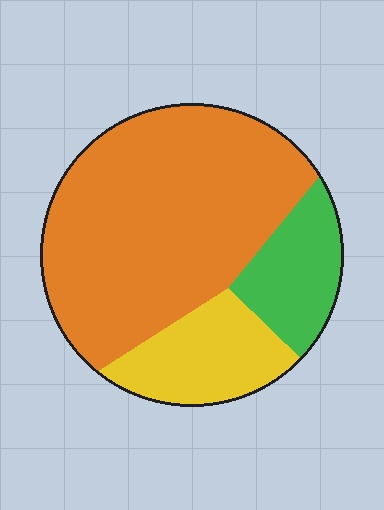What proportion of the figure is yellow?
Yellow takes up between a sixth and a third of the figure.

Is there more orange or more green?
Orange.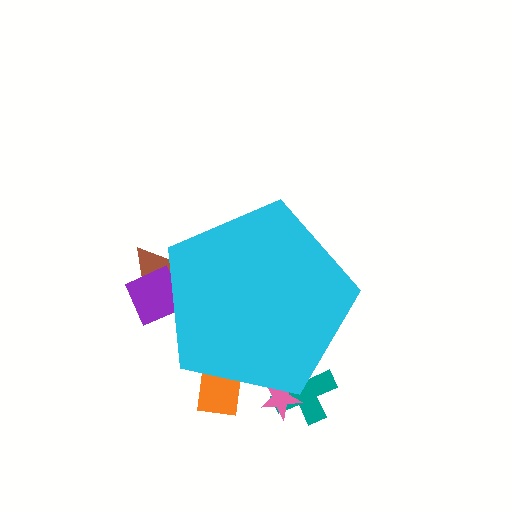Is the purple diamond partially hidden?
Yes, the purple diamond is partially hidden behind the cyan pentagon.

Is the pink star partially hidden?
Yes, the pink star is partially hidden behind the cyan pentagon.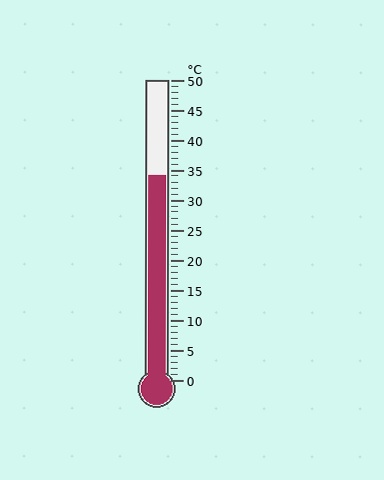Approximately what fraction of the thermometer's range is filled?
The thermometer is filled to approximately 70% of its range.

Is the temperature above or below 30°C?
The temperature is above 30°C.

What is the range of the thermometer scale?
The thermometer scale ranges from 0°C to 50°C.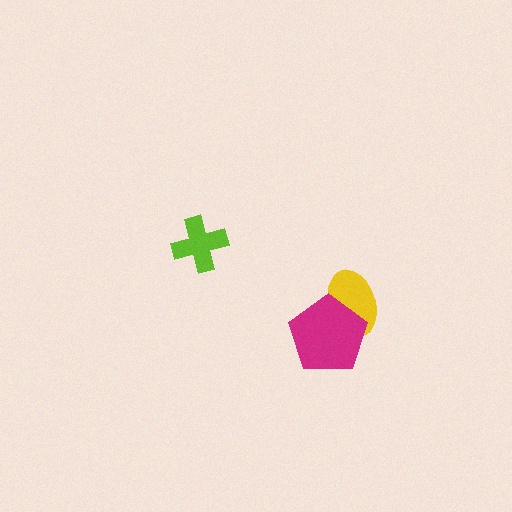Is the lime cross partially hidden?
No, no other shape covers it.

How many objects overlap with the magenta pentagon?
1 object overlaps with the magenta pentagon.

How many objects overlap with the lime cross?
0 objects overlap with the lime cross.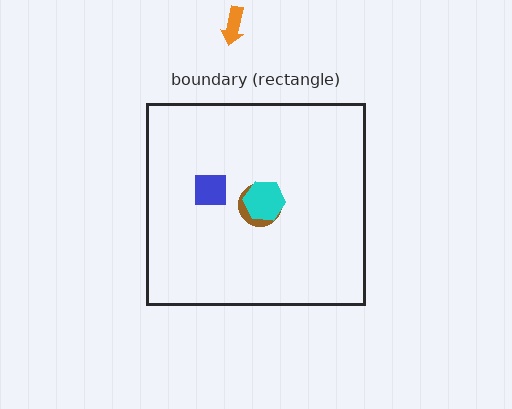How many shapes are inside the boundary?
3 inside, 1 outside.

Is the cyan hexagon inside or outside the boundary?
Inside.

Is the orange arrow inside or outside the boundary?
Outside.